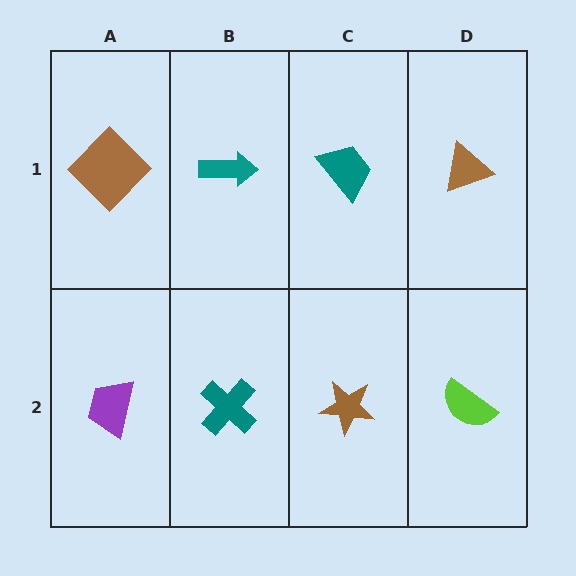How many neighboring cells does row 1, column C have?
3.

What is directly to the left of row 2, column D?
A brown star.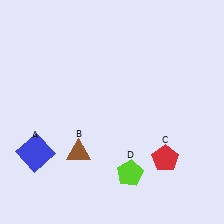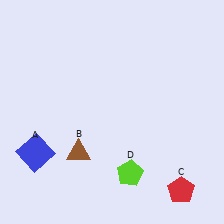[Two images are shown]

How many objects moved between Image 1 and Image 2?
1 object moved between the two images.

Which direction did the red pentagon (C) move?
The red pentagon (C) moved down.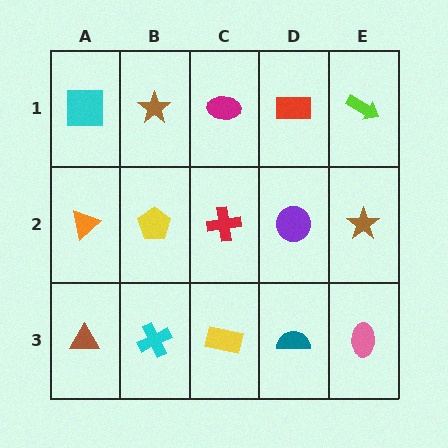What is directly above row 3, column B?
A yellow pentagon.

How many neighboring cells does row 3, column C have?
3.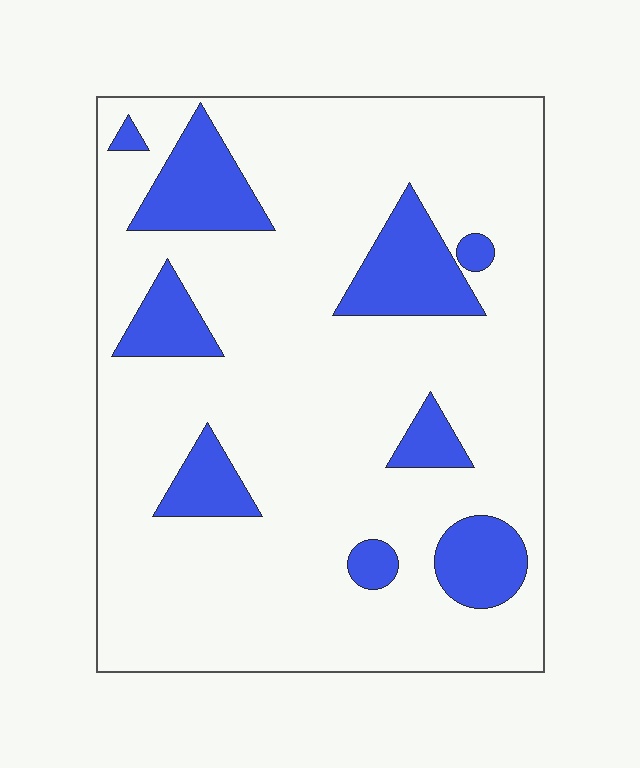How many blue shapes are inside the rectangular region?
9.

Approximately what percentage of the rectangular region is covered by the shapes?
Approximately 20%.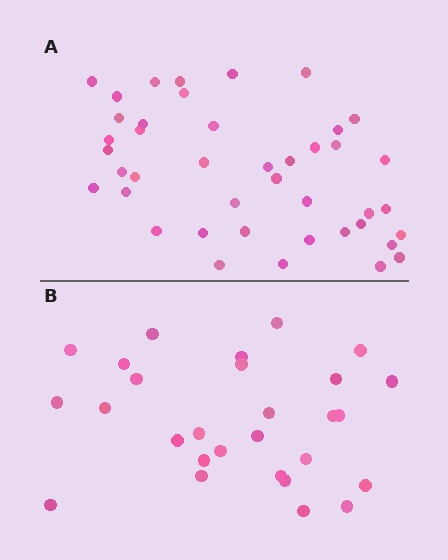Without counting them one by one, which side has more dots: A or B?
Region A (the top region) has more dots.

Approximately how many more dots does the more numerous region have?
Region A has approximately 15 more dots than region B.